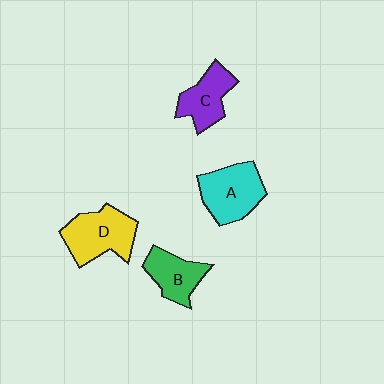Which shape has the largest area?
Shape D (yellow).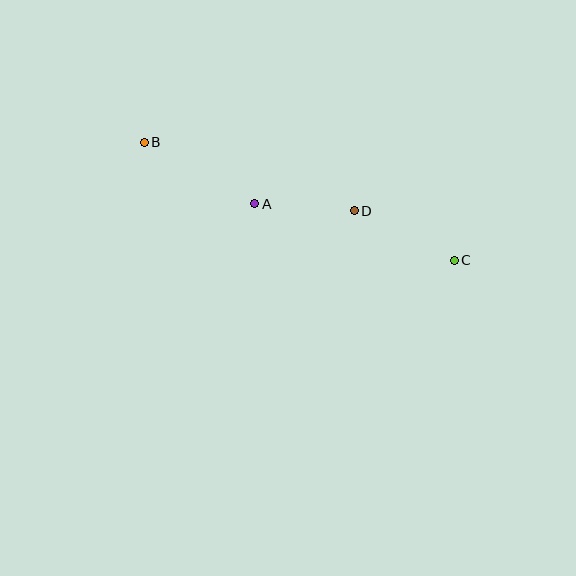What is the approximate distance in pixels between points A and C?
The distance between A and C is approximately 207 pixels.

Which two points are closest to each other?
Points A and D are closest to each other.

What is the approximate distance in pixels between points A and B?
The distance between A and B is approximately 126 pixels.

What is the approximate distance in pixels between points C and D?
The distance between C and D is approximately 112 pixels.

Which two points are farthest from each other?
Points B and C are farthest from each other.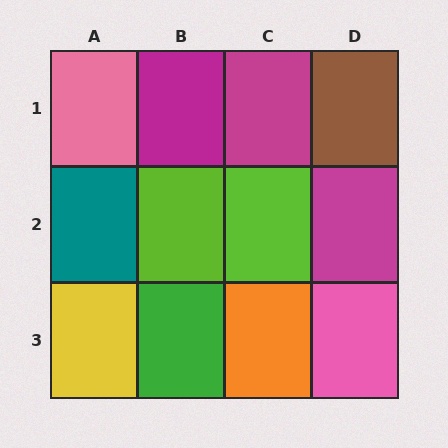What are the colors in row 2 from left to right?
Teal, lime, lime, magenta.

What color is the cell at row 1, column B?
Magenta.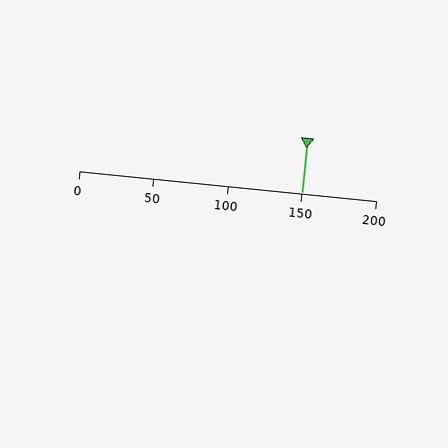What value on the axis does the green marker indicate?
The marker indicates approximately 150.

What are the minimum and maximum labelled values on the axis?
The axis runs from 0 to 200.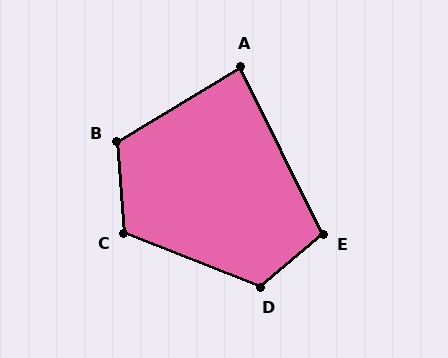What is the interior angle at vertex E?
Approximately 104 degrees (obtuse).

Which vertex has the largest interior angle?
D, at approximately 119 degrees.